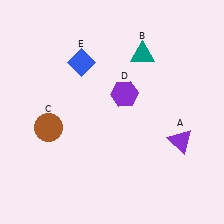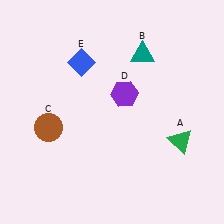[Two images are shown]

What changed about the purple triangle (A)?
In Image 1, A is purple. In Image 2, it changed to green.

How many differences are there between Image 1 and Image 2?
There is 1 difference between the two images.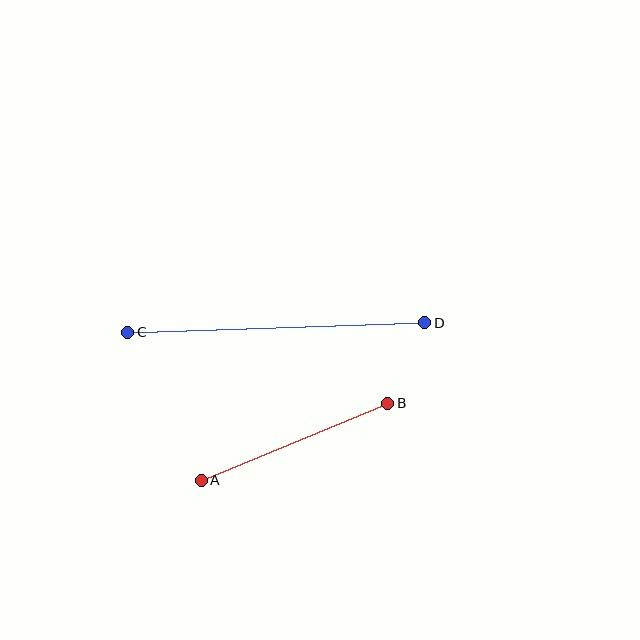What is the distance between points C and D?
The distance is approximately 297 pixels.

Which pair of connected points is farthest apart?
Points C and D are farthest apart.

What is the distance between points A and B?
The distance is approximately 202 pixels.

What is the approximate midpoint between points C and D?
The midpoint is at approximately (276, 327) pixels.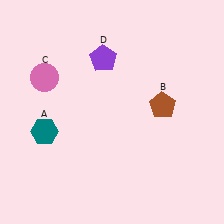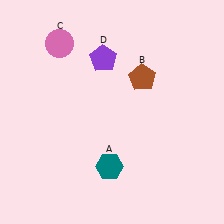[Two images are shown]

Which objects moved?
The objects that moved are: the teal hexagon (A), the brown pentagon (B), the pink circle (C).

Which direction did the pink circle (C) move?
The pink circle (C) moved up.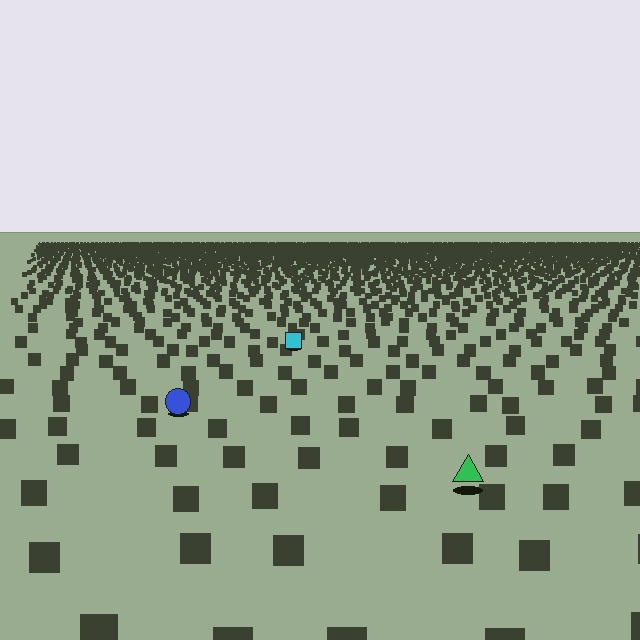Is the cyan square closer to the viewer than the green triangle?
No. The green triangle is closer — you can tell from the texture gradient: the ground texture is coarser near it.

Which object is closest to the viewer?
The green triangle is closest. The texture marks near it are larger and more spread out.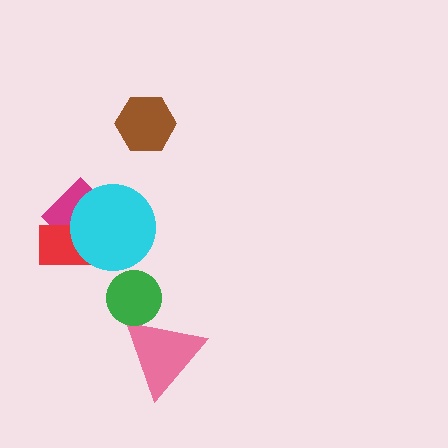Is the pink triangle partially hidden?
Yes, it is partially covered by another shape.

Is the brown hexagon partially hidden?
No, no other shape covers it.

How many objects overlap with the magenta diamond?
2 objects overlap with the magenta diamond.